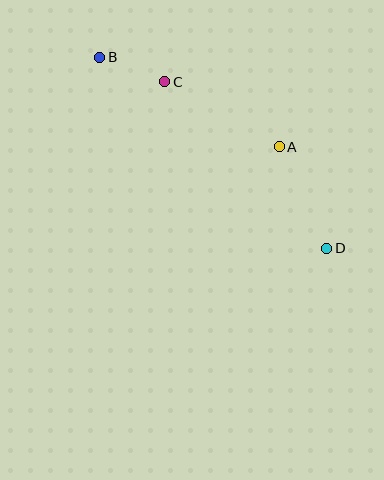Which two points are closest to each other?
Points B and C are closest to each other.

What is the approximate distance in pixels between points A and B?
The distance between A and B is approximately 201 pixels.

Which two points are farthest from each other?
Points B and D are farthest from each other.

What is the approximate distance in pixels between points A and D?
The distance between A and D is approximately 112 pixels.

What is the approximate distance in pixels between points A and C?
The distance between A and C is approximately 132 pixels.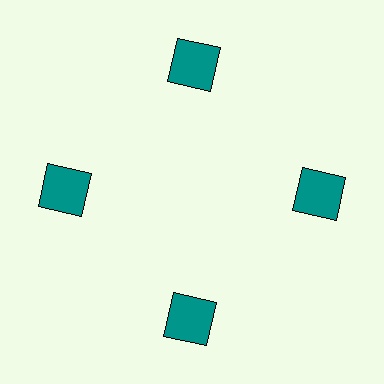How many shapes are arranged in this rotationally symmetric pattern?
There are 4 shapes, arranged in 4 groups of 1.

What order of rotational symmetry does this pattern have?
This pattern has 4-fold rotational symmetry.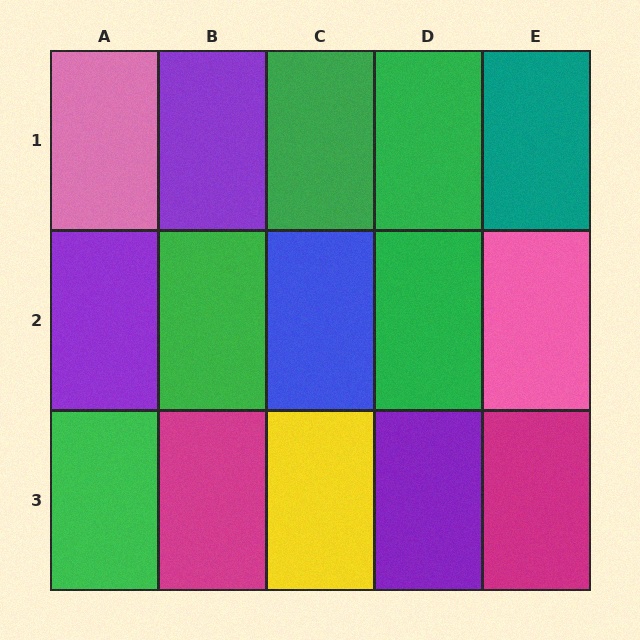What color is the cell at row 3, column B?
Magenta.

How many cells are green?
5 cells are green.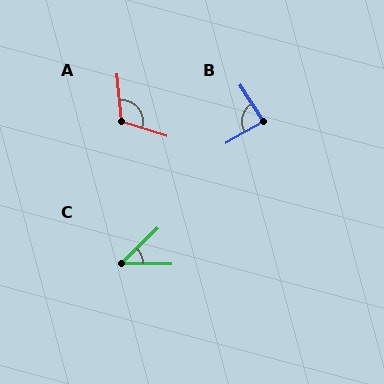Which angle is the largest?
A, at approximately 113 degrees.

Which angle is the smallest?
C, at approximately 45 degrees.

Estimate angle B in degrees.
Approximately 87 degrees.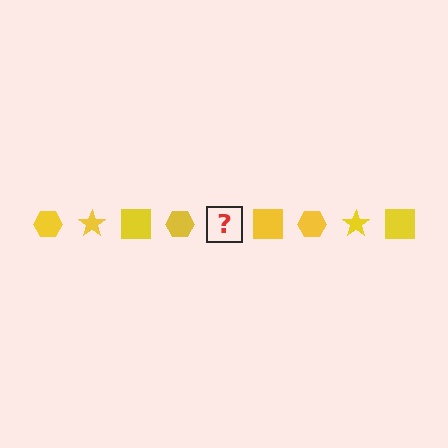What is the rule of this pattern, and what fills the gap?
The rule is that the pattern cycles through hexagon, star, square shapes in yellow. The gap should be filled with a yellow star.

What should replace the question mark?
The question mark should be replaced with a yellow star.